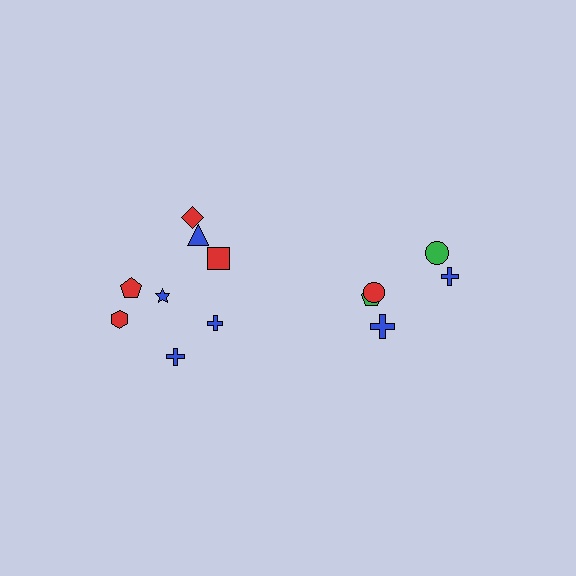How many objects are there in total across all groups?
There are 13 objects.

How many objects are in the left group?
There are 8 objects.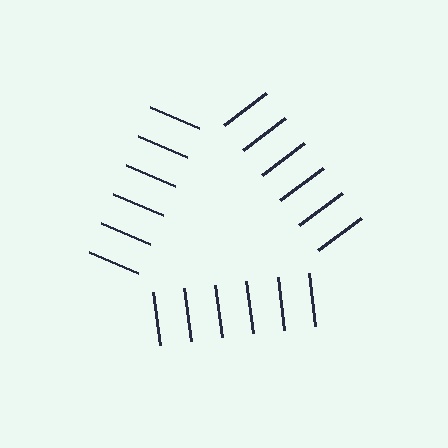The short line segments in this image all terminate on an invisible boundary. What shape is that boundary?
An illusory triangle — the line segments terminate on its edges but no continuous stroke is drawn.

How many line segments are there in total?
18 — 6 along each of the 3 edges.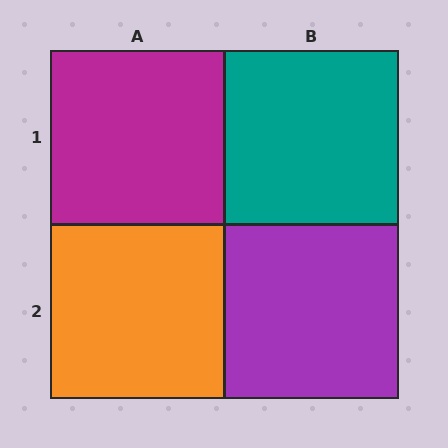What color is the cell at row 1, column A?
Magenta.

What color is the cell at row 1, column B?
Teal.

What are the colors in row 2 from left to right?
Orange, purple.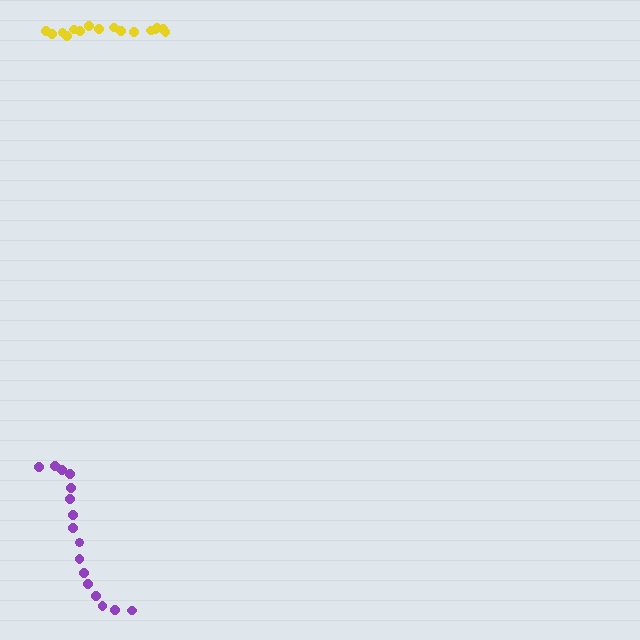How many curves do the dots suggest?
There are 2 distinct paths.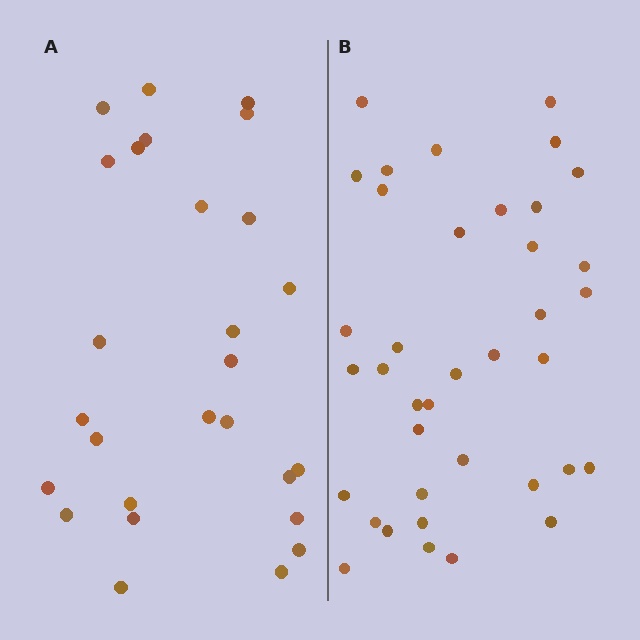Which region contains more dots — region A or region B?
Region B (the right region) has more dots.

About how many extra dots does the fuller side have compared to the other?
Region B has roughly 12 or so more dots than region A.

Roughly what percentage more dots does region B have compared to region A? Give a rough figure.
About 40% more.